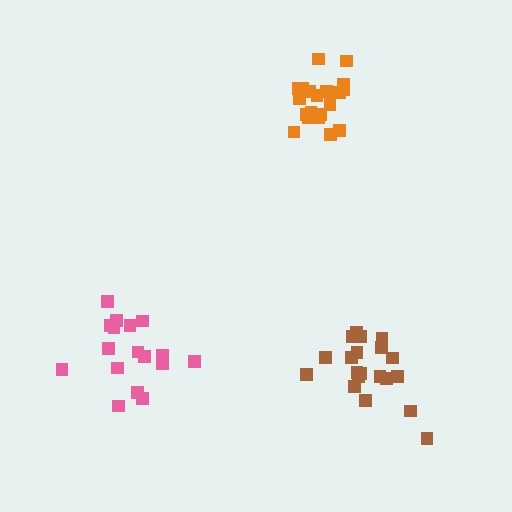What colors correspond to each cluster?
The clusters are colored: pink, orange, brown.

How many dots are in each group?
Group 1: 18 dots, Group 2: 20 dots, Group 3: 20 dots (58 total).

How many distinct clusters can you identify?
There are 3 distinct clusters.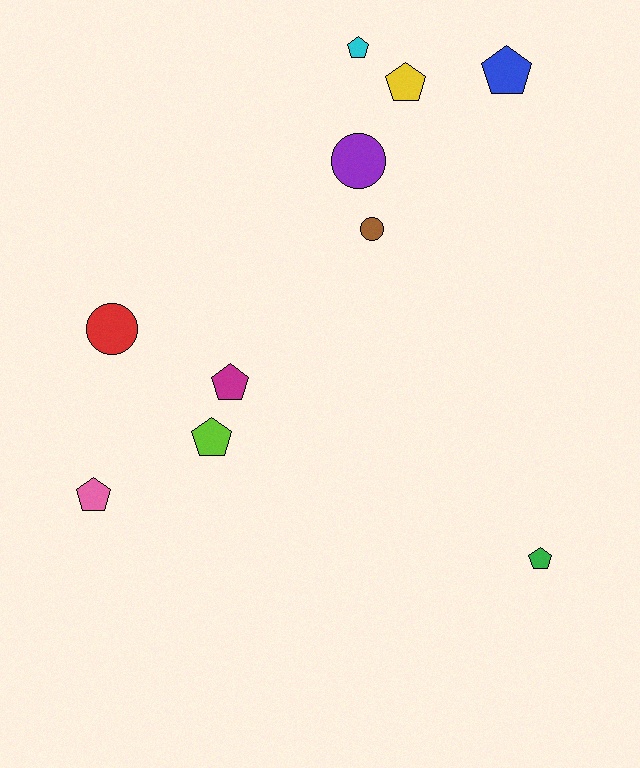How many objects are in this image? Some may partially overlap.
There are 10 objects.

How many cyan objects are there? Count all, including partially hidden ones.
There is 1 cyan object.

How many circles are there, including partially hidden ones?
There are 3 circles.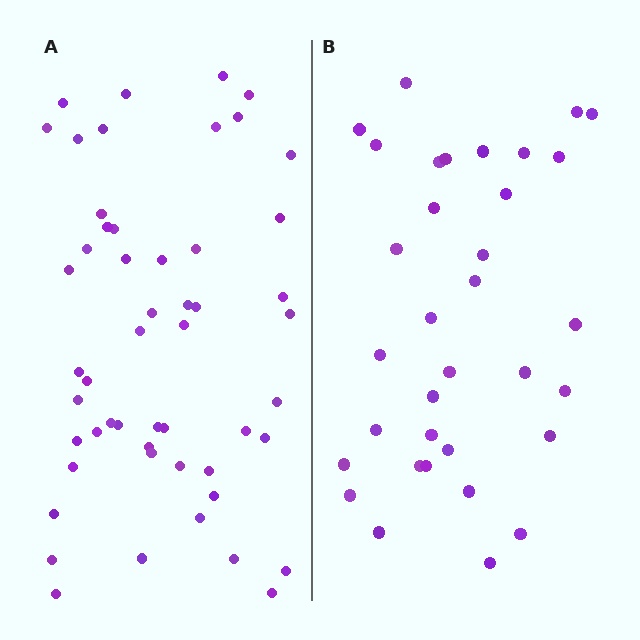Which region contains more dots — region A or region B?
Region A (the left region) has more dots.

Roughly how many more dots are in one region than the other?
Region A has approximately 20 more dots than region B.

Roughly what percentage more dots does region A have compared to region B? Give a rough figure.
About 55% more.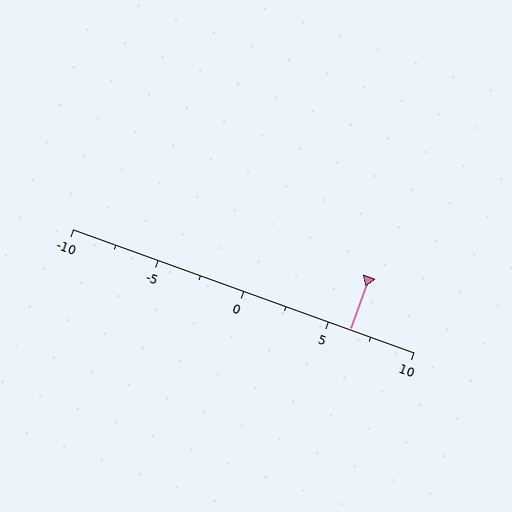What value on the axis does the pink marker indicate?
The marker indicates approximately 6.2.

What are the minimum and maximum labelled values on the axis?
The axis runs from -10 to 10.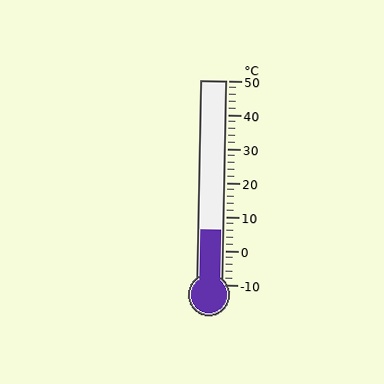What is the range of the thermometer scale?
The thermometer scale ranges from -10°C to 50°C.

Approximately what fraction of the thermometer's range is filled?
The thermometer is filled to approximately 25% of its range.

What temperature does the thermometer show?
The thermometer shows approximately 6°C.